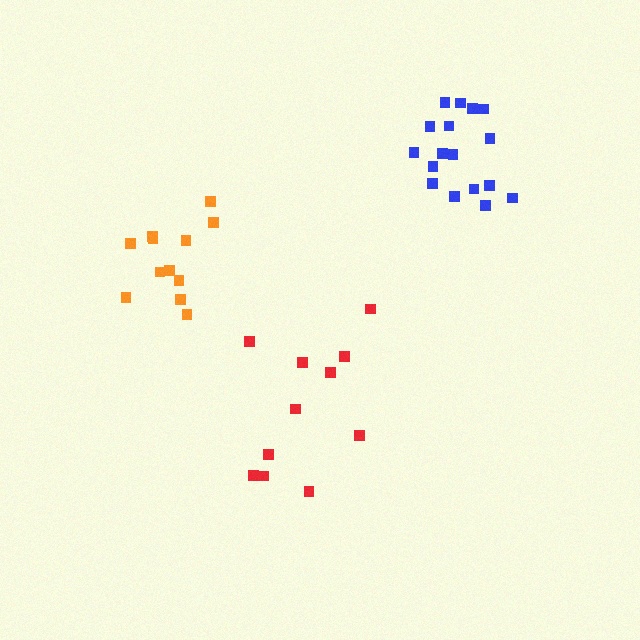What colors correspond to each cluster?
The clusters are colored: orange, blue, red.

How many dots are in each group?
Group 1: 12 dots, Group 2: 17 dots, Group 3: 11 dots (40 total).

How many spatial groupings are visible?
There are 3 spatial groupings.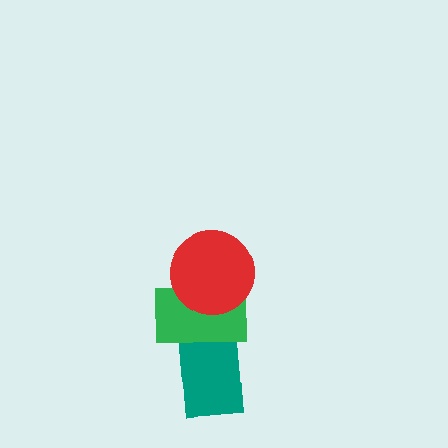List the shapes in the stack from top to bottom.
From top to bottom: the red circle, the green rectangle, the teal rectangle.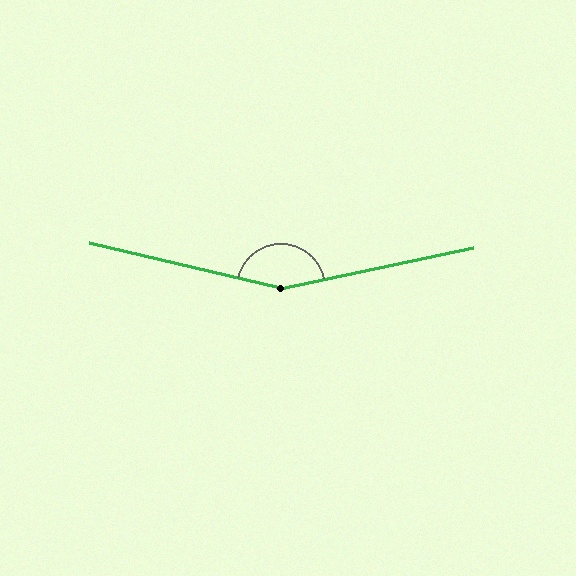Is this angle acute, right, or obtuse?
It is obtuse.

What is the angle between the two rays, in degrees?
Approximately 155 degrees.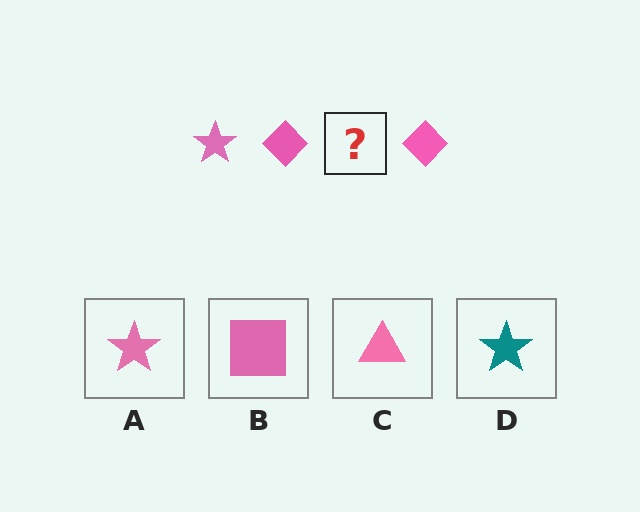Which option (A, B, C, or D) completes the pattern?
A.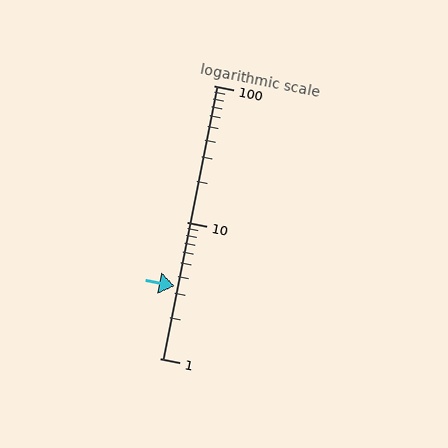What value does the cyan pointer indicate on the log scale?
The pointer indicates approximately 3.4.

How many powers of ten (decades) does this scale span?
The scale spans 2 decades, from 1 to 100.